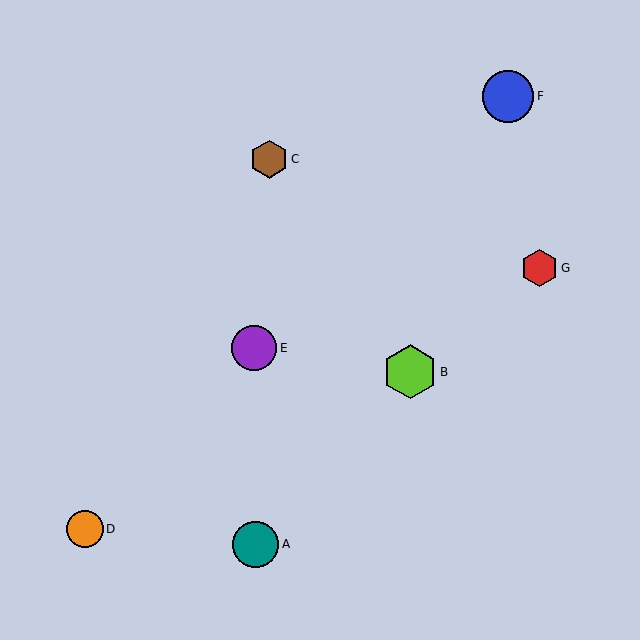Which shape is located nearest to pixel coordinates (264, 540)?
The teal circle (labeled A) at (256, 544) is nearest to that location.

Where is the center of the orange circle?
The center of the orange circle is at (85, 529).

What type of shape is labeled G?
Shape G is a red hexagon.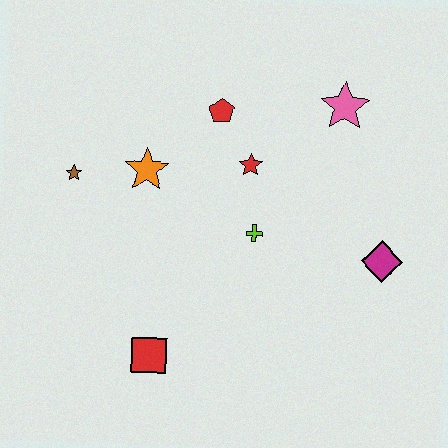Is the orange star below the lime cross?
No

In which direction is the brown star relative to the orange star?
The brown star is to the left of the orange star.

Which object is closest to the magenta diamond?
The lime cross is closest to the magenta diamond.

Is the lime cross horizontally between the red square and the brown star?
No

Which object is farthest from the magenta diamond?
The brown star is farthest from the magenta diamond.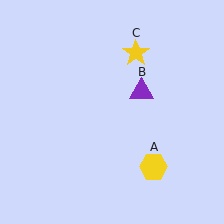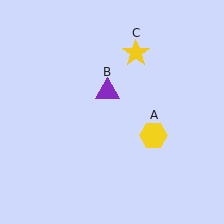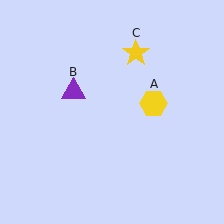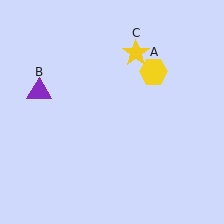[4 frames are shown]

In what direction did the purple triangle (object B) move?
The purple triangle (object B) moved left.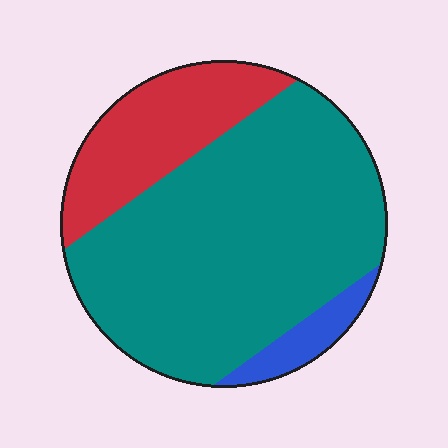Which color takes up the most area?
Teal, at roughly 70%.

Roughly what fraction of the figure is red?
Red covers roughly 25% of the figure.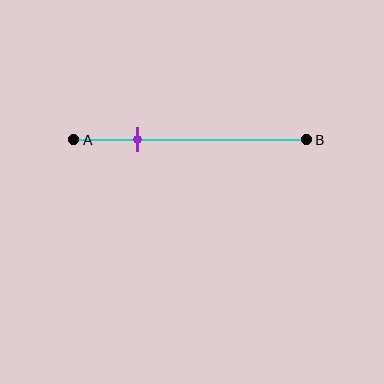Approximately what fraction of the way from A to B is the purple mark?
The purple mark is approximately 25% of the way from A to B.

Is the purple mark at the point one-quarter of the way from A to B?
Yes, the mark is approximately at the one-quarter point.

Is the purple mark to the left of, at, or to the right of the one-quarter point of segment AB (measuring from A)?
The purple mark is approximately at the one-quarter point of segment AB.